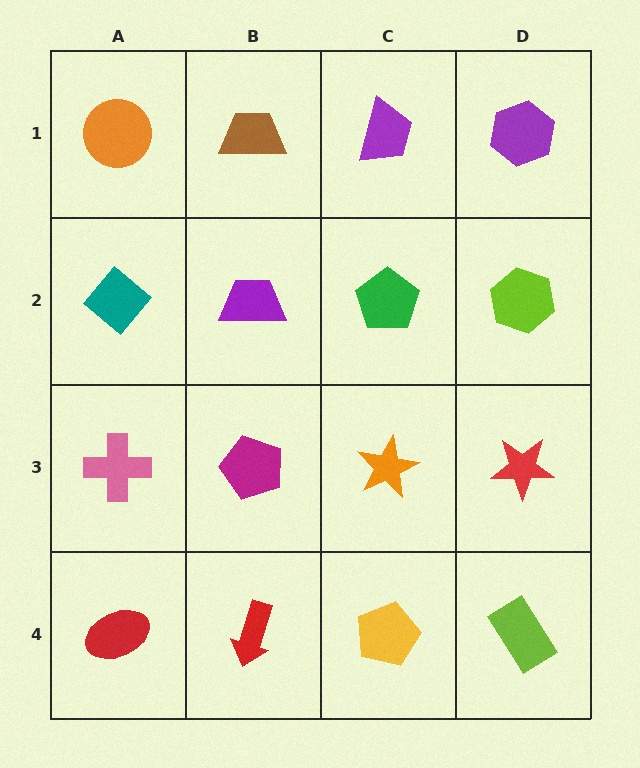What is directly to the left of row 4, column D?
A yellow pentagon.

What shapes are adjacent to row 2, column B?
A brown trapezoid (row 1, column B), a magenta pentagon (row 3, column B), a teal diamond (row 2, column A), a green pentagon (row 2, column C).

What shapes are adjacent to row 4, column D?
A red star (row 3, column D), a yellow pentagon (row 4, column C).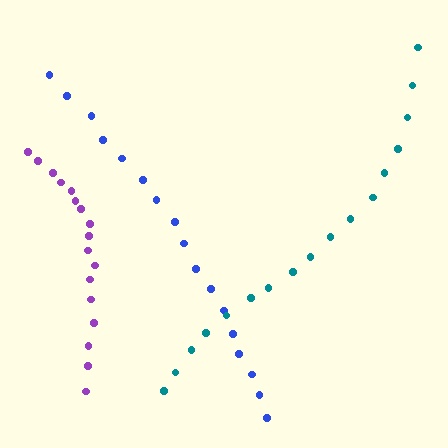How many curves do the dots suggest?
There are 3 distinct paths.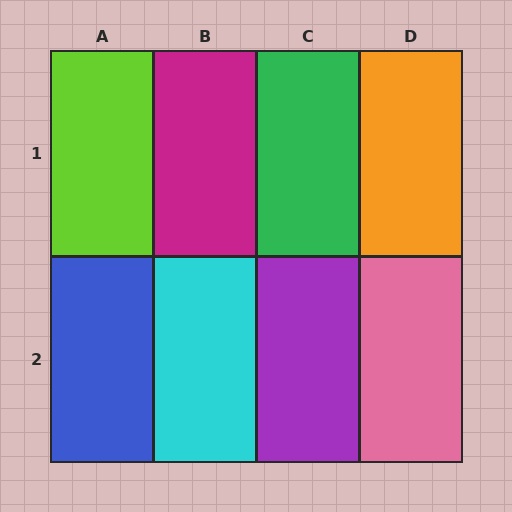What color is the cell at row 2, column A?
Blue.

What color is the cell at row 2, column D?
Pink.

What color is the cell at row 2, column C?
Purple.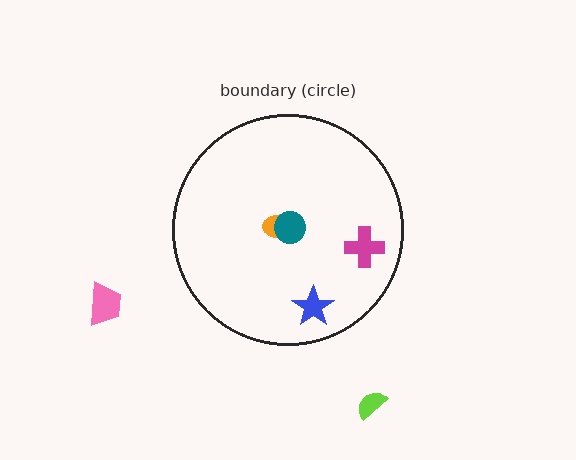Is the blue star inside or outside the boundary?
Inside.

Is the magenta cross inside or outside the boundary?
Inside.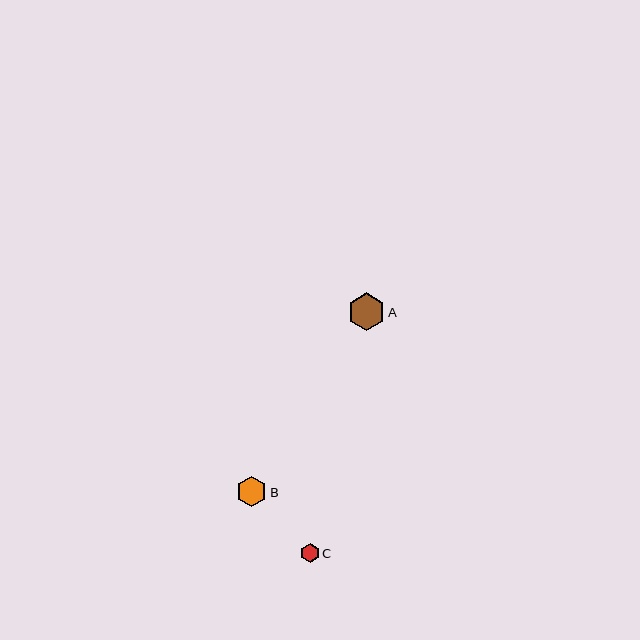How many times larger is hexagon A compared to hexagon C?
Hexagon A is approximately 2.0 times the size of hexagon C.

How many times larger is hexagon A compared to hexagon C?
Hexagon A is approximately 2.0 times the size of hexagon C.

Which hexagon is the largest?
Hexagon A is the largest with a size of approximately 38 pixels.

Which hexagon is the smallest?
Hexagon C is the smallest with a size of approximately 19 pixels.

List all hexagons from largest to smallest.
From largest to smallest: A, B, C.